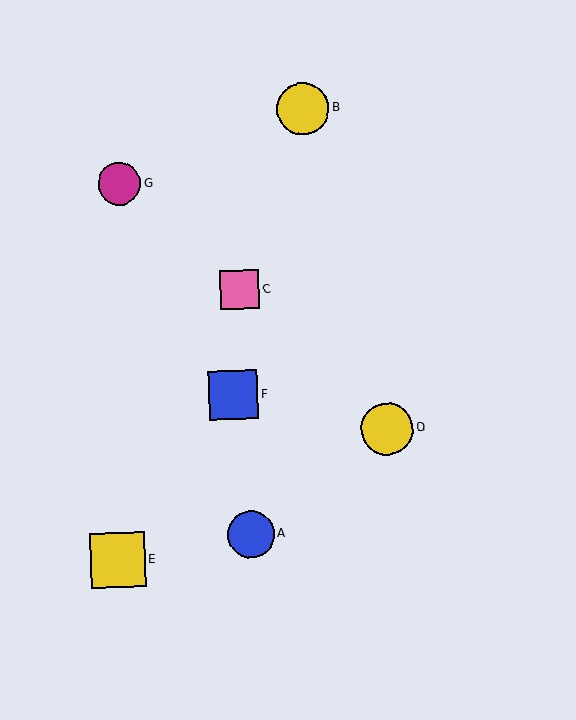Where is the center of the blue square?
The center of the blue square is at (233, 395).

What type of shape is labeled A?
Shape A is a blue circle.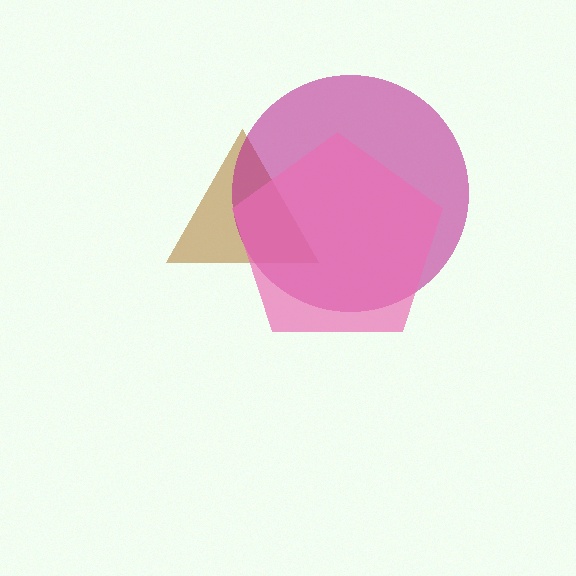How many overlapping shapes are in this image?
There are 3 overlapping shapes in the image.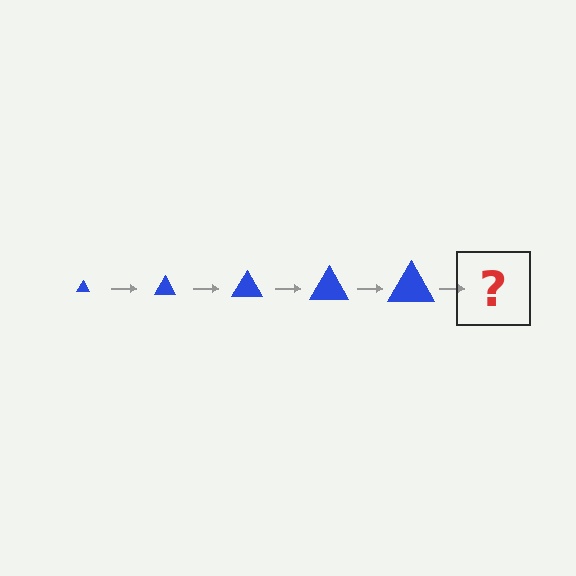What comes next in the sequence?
The next element should be a blue triangle, larger than the previous one.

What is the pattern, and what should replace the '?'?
The pattern is that the triangle gets progressively larger each step. The '?' should be a blue triangle, larger than the previous one.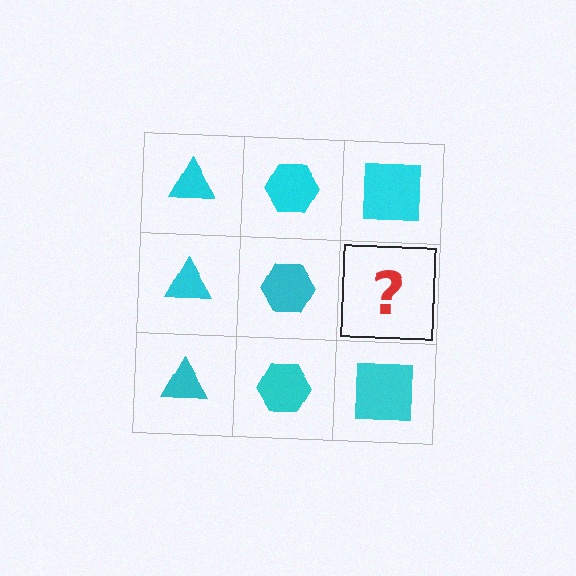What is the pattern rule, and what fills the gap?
The rule is that each column has a consistent shape. The gap should be filled with a cyan square.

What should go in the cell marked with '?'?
The missing cell should contain a cyan square.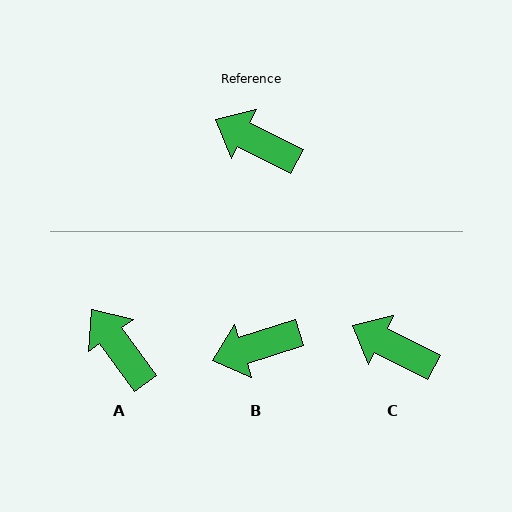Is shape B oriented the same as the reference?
No, it is off by about 45 degrees.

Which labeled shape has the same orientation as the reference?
C.